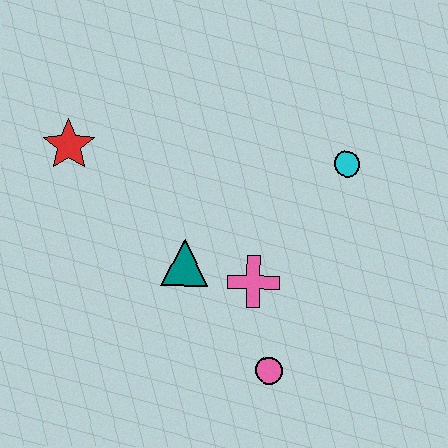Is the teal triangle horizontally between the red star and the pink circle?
Yes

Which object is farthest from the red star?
The pink circle is farthest from the red star.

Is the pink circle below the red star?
Yes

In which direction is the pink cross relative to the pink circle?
The pink cross is above the pink circle.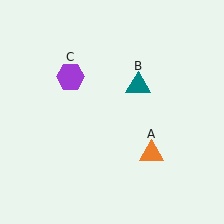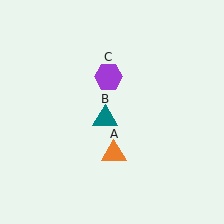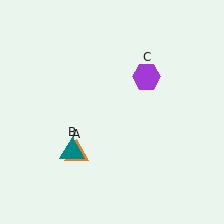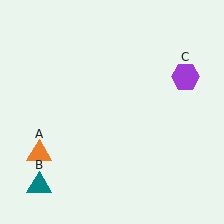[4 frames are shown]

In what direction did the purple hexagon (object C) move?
The purple hexagon (object C) moved right.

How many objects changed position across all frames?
3 objects changed position: orange triangle (object A), teal triangle (object B), purple hexagon (object C).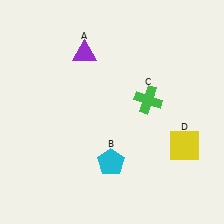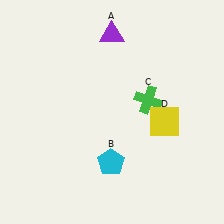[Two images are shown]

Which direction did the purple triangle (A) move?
The purple triangle (A) moved right.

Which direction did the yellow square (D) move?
The yellow square (D) moved up.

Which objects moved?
The objects that moved are: the purple triangle (A), the yellow square (D).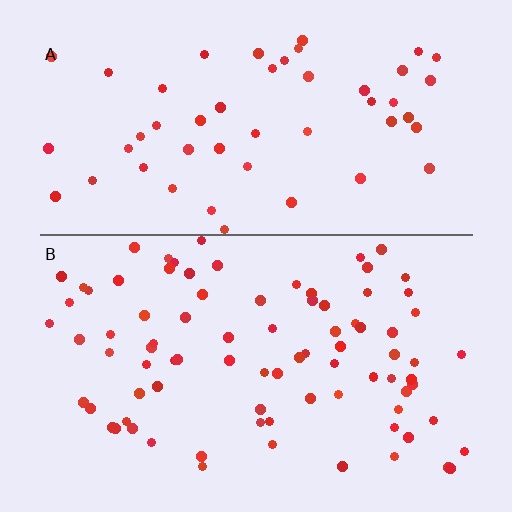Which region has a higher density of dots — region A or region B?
B (the bottom).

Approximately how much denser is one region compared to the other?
Approximately 1.7× — region B over region A.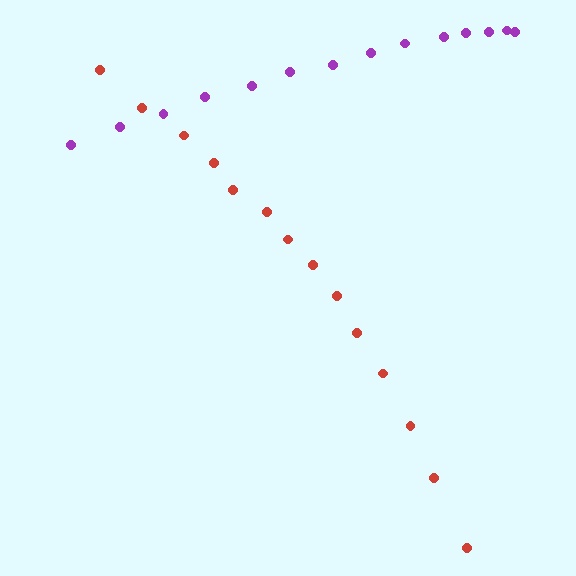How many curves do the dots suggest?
There are 2 distinct paths.